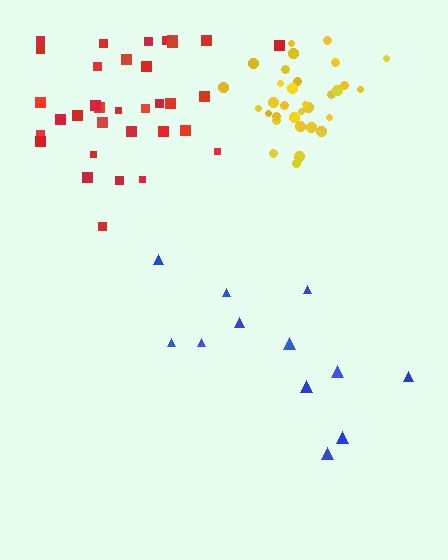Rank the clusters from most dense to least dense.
yellow, red, blue.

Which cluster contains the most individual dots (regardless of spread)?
Red (34).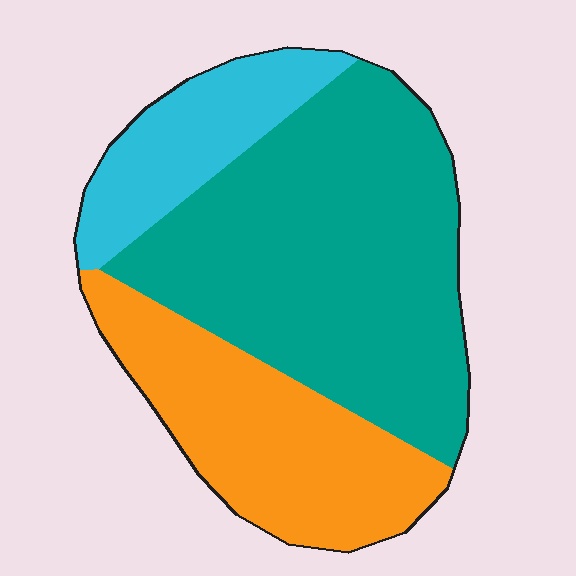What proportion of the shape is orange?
Orange covers about 30% of the shape.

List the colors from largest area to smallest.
From largest to smallest: teal, orange, cyan.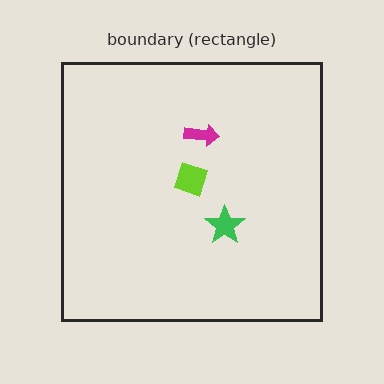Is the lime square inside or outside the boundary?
Inside.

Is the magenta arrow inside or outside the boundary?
Inside.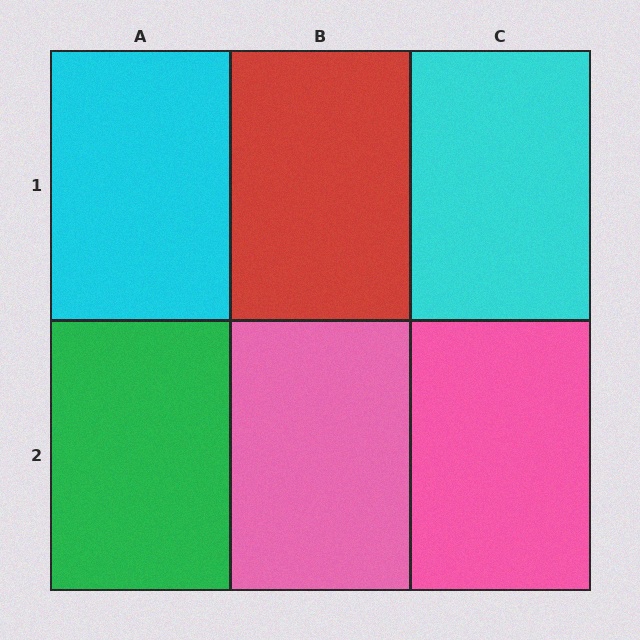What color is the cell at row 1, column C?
Cyan.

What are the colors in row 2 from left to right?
Green, pink, pink.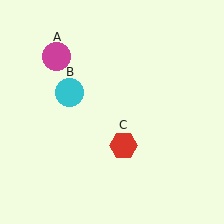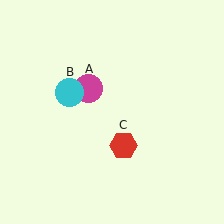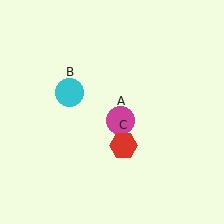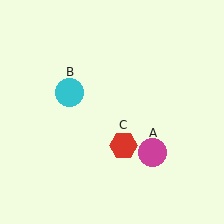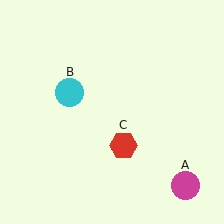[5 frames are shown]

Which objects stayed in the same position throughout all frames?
Cyan circle (object B) and red hexagon (object C) remained stationary.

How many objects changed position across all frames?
1 object changed position: magenta circle (object A).